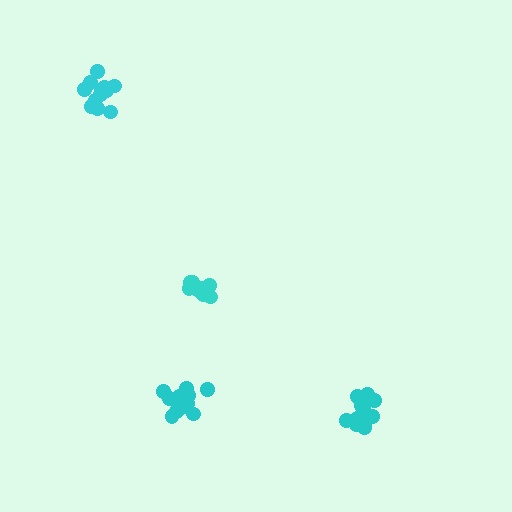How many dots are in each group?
Group 1: 13 dots, Group 2: 9 dots, Group 3: 12 dots, Group 4: 13 dots (47 total).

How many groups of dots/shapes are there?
There are 4 groups.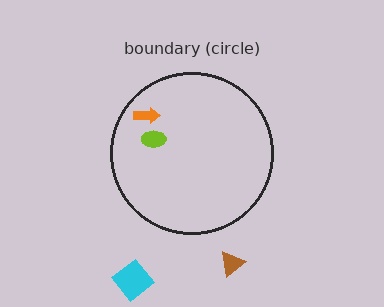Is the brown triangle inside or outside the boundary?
Outside.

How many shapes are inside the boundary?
2 inside, 2 outside.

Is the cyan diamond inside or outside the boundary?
Outside.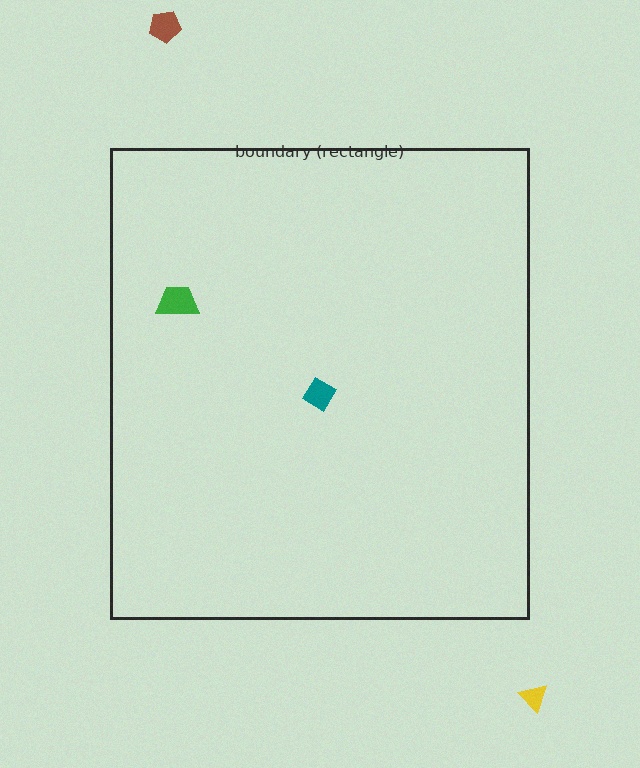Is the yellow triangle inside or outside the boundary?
Outside.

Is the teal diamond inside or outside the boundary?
Inside.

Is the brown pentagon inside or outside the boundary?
Outside.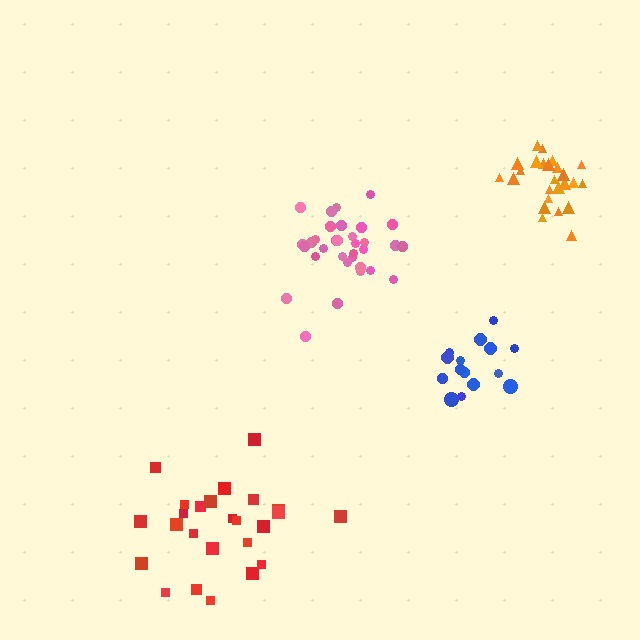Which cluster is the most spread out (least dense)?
Red.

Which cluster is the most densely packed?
Orange.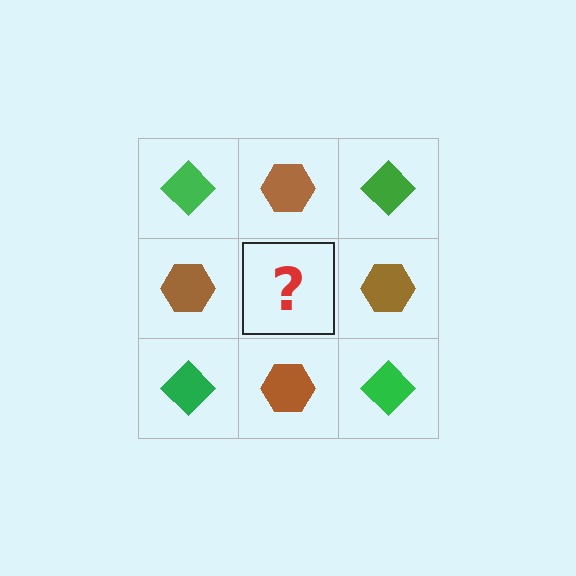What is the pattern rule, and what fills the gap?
The rule is that it alternates green diamond and brown hexagon in a checkerboard pattern. The gap should be filled with a green diamond.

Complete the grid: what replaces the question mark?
The question mark should be replaced with a green diamond.